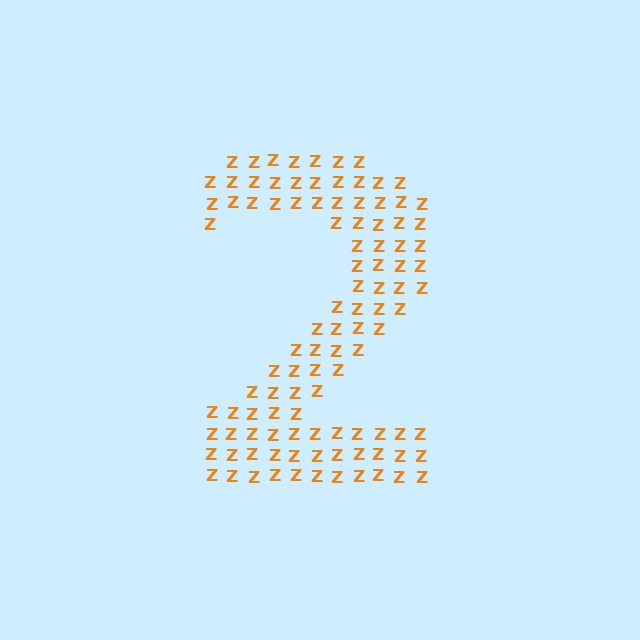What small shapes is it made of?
It is made of small letter Z's.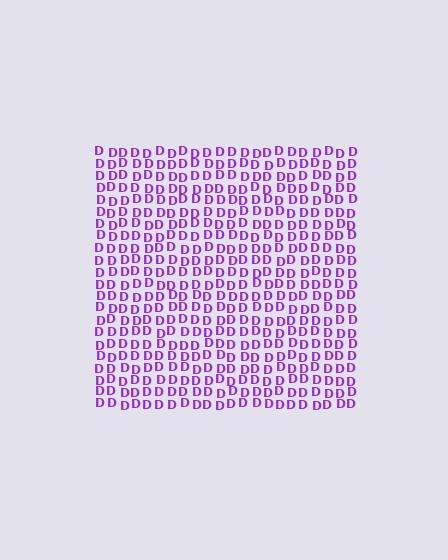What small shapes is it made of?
It is made of small letter D's.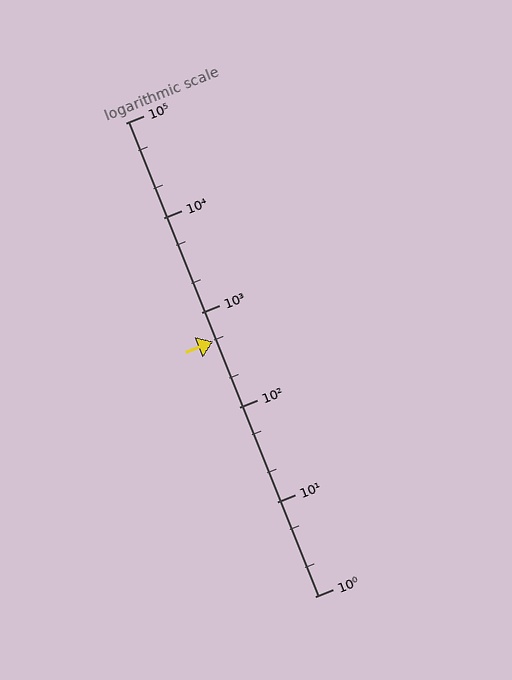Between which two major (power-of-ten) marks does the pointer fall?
The pointer is between 100 and 1000.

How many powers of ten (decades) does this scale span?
The scale spans 5 decades, from 1 to 100000.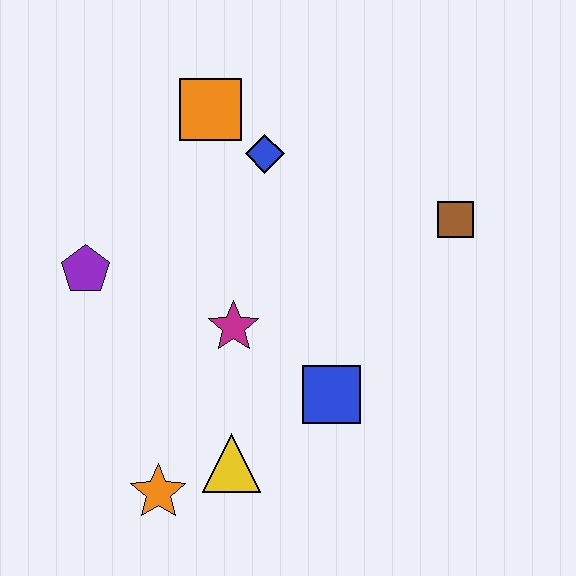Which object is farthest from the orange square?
The orange star is farthest from the orange square.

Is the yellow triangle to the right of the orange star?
Yes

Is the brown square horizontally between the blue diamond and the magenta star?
No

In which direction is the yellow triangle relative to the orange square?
The yellow triangle is below the orange square.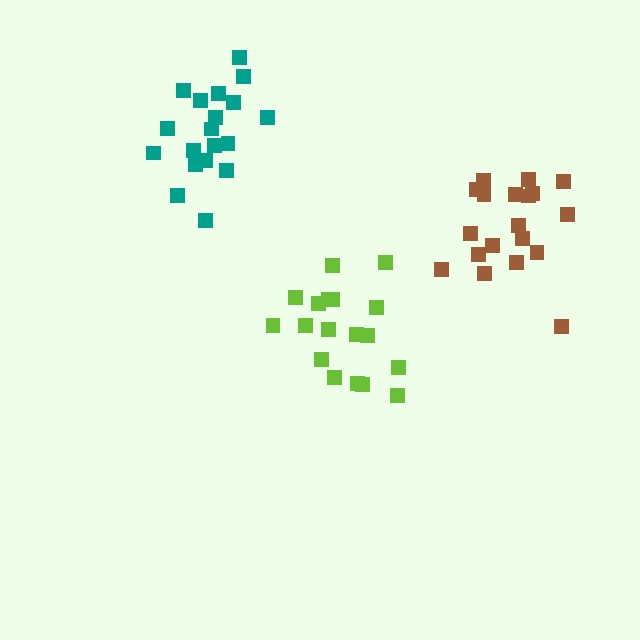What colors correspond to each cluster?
The clusters are colored: brown, lime, teal.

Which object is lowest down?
The lime cluster is bottommost.